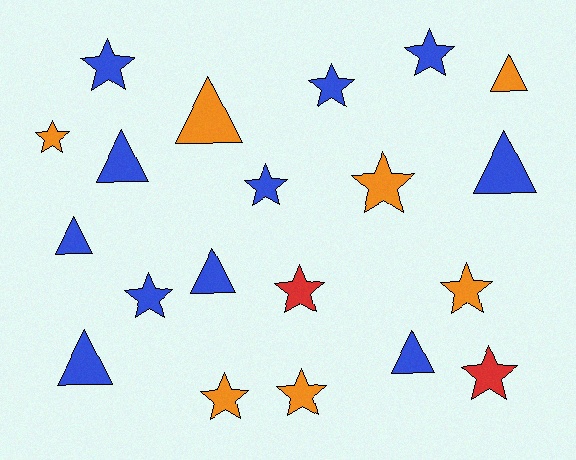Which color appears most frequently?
Blue, with 11 objects.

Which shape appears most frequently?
Star, with 12 objects.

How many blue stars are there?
There are 5 blue stars.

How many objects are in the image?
There are 20 objects.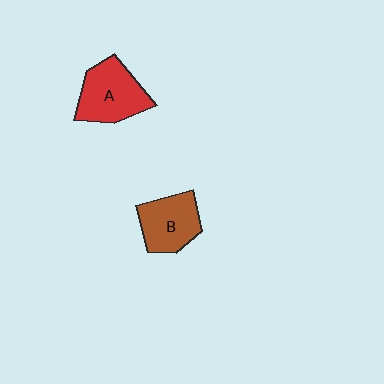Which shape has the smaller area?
Shape B (brown).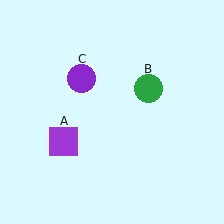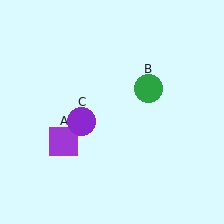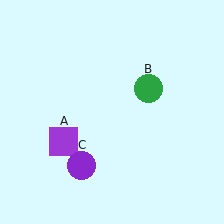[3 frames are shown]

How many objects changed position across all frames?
1 object changed position: purple circle (object C).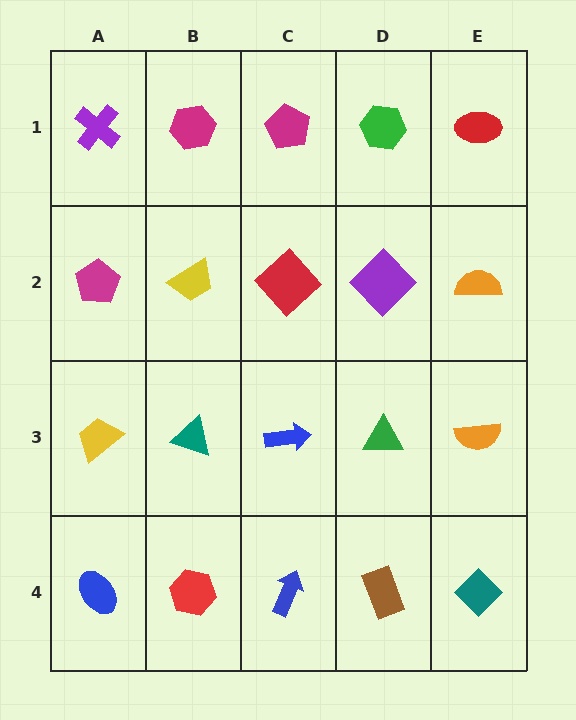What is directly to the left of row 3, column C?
A teal triangle.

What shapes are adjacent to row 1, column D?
A purple diamond (row 2, column D), a magenta pentagon (row 1, column C), a red ellipse (row 1, column E).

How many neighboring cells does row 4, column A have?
2.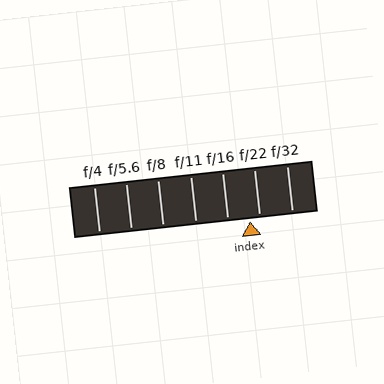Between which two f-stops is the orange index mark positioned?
The index mark is between f/16 and f/22.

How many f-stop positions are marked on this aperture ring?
There are 7 f-stop positions marked.